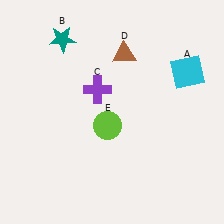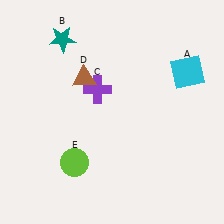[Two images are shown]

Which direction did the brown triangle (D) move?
The brown triangle (D) moved left.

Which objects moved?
The objects that moved are: the brown triangle (D), the lime circle (E).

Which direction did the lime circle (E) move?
The lime circle (E) moved down.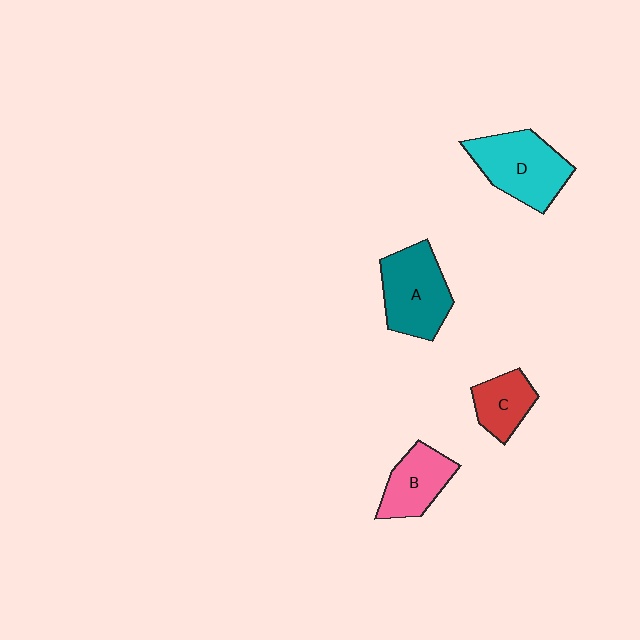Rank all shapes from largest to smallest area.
From largest to smallest: D (cyan), A (teal), B (pink), C (red).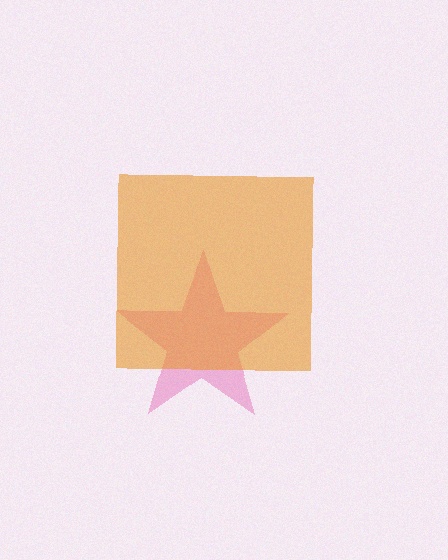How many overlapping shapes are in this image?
There are 2 overlapping shapes in the image.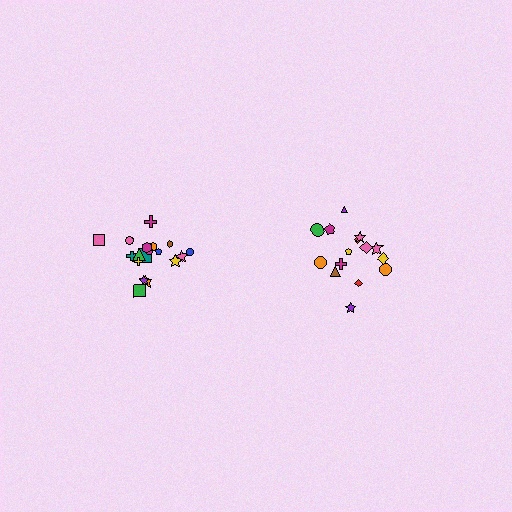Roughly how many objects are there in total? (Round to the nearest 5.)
Roughly 35 objects in total.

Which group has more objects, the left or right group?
The left group.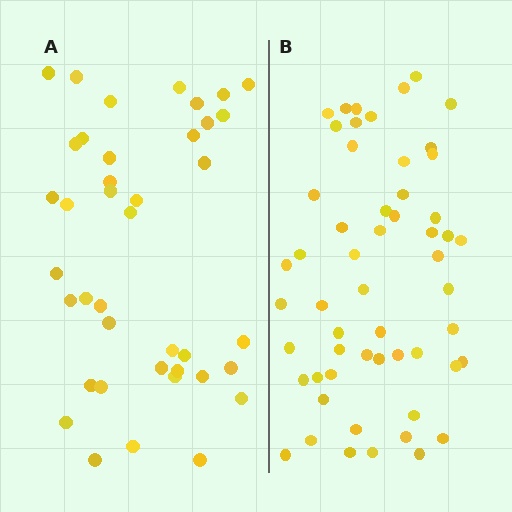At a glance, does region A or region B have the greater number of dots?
Region B (the right region) has more dots.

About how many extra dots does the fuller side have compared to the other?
Region B has approximately 15 more dots than region A.